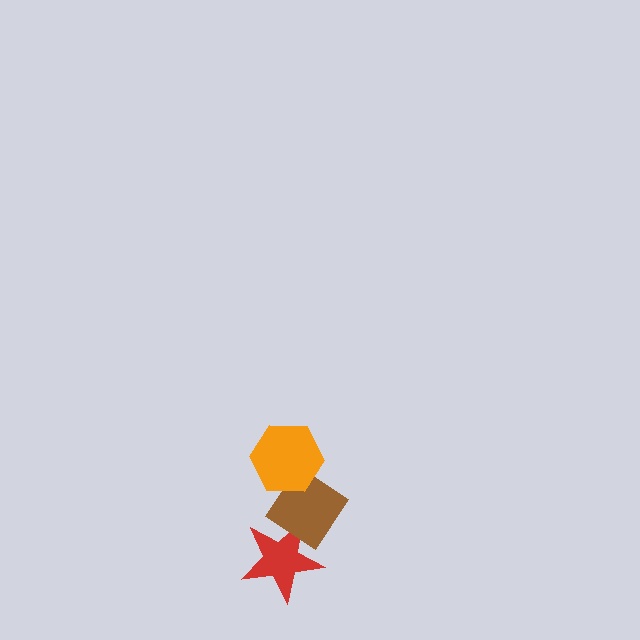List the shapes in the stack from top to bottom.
From top to bottom: the orange hexagon, the brown diamond, the red star.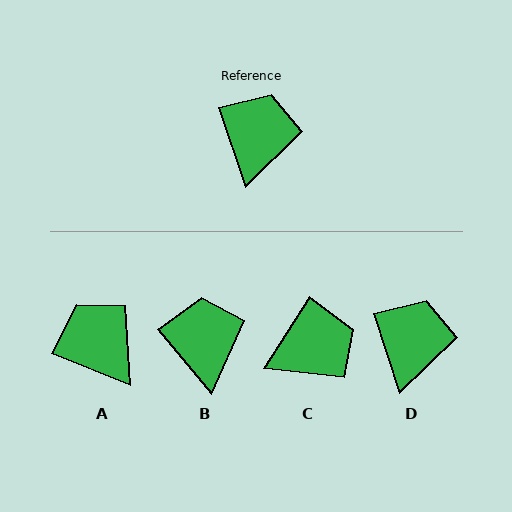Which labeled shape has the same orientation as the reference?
D.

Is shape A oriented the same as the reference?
No, it is off by about 49 degrees.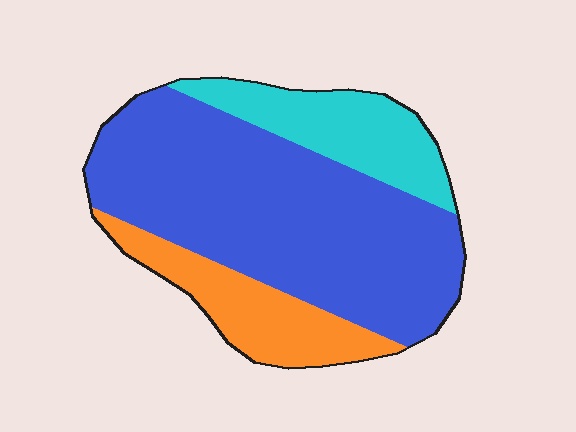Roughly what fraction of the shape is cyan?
Cyan covers 19% of the shape.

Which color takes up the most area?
Blue, at roughly 65%.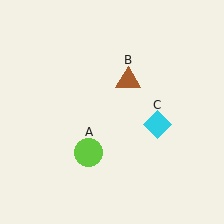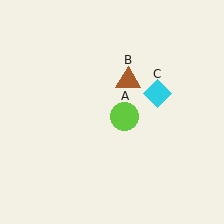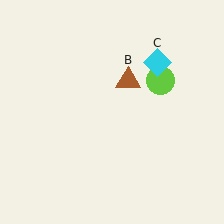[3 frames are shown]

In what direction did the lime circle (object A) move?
The lime circle (object A) moved up and to the right.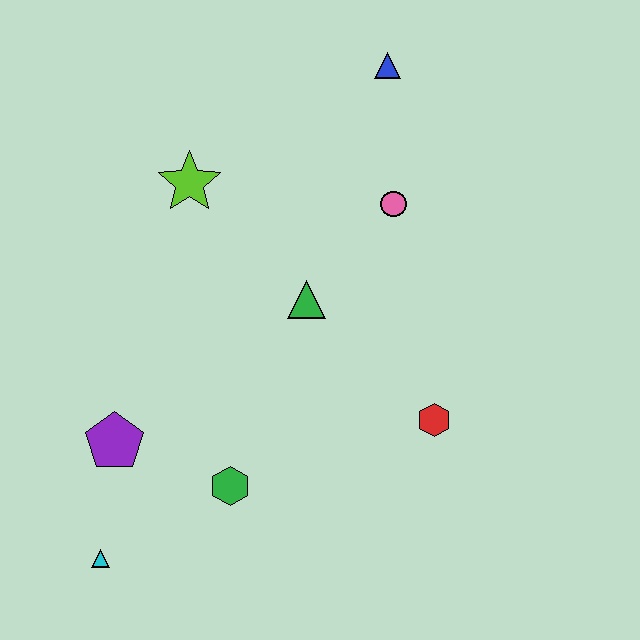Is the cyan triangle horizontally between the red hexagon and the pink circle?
No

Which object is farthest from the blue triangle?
The cyan triangle is farthest from the blue triangle.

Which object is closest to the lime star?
The green triangle is closest to the lime star.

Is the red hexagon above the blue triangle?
No